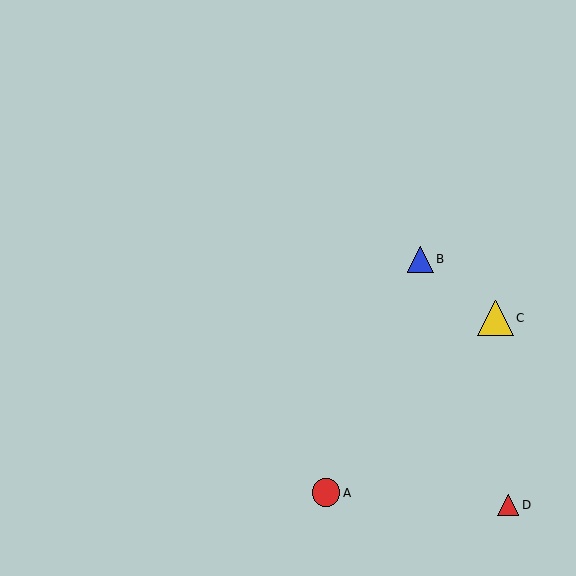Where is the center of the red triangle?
The center of the red triangle is at (508, 505).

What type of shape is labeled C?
Shape C is a yellow triangle.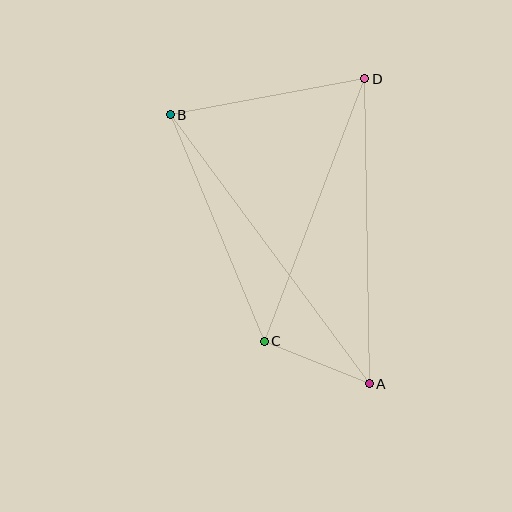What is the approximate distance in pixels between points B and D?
The distance between B and D is approximately 198 pixels.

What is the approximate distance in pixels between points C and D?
The distance between C and D is approximately 281 pixels.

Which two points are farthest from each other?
Points A and B are farthest from each other.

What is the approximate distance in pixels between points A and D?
The distance between A and D is approximately 305 pixels.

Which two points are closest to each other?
Points A and C are closest to each other.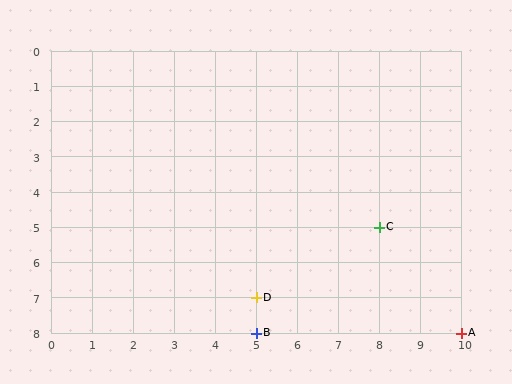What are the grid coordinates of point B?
Point B is at grid coordinates (5, 8).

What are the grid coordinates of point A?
Point A is at grid coordinates (10, 8).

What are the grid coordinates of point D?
Point D is at grid coordinates (5, 7).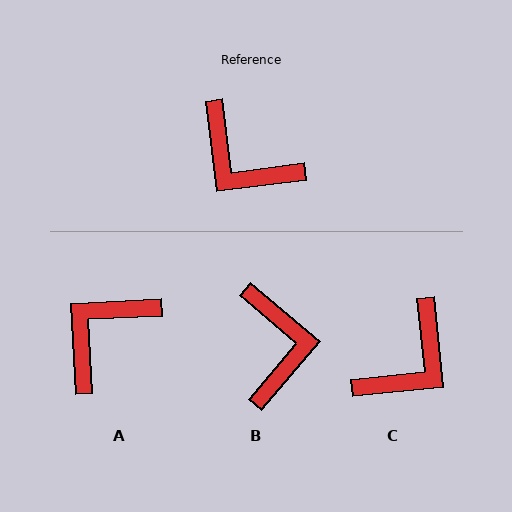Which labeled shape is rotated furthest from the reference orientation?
B, about 133 degrees away.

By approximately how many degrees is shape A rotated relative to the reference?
Approximately 94 degrees clockwise.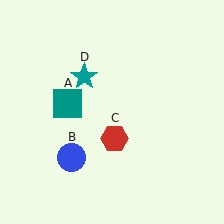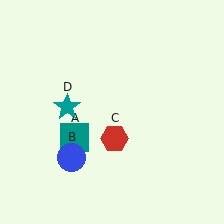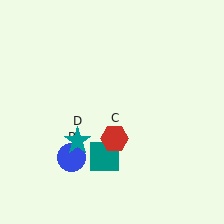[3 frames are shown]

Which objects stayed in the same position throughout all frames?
Blue circle (object B) and red hexagon (object C) remained stationary.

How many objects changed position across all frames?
2 objects changed position: teal square (object A), teal star (object D).